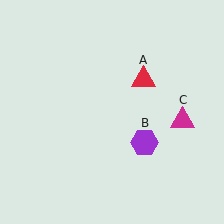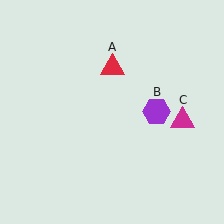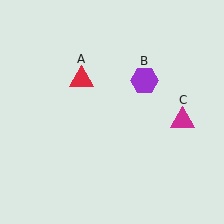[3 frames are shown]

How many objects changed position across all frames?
2 objects changed position: red triangle (object A), purple hexagon (object B).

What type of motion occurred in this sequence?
The red triangle (object A), purple hexagon (object B) rotated counterclockwise around the center of the scene.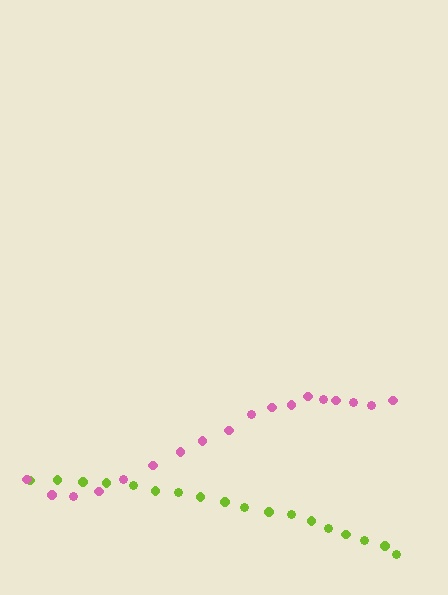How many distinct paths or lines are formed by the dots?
There are 2 distinct paths.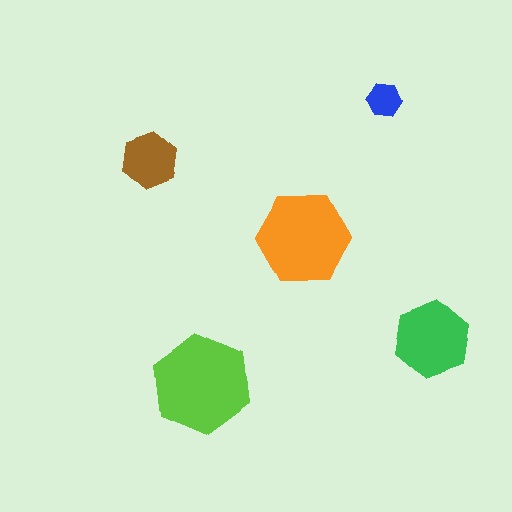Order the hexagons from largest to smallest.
the lime one, the orange one, the green one, the brown one, the blue one.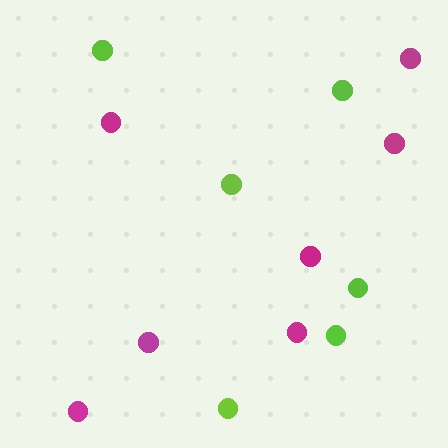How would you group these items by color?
There are 2 groups: one group of magenta circles (7) and one group of lime circles (6).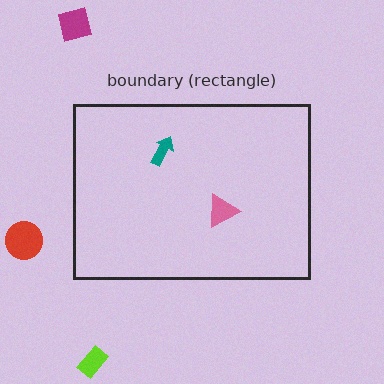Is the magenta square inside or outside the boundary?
Outside.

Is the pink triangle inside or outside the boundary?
Inside.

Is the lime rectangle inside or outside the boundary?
Outside.